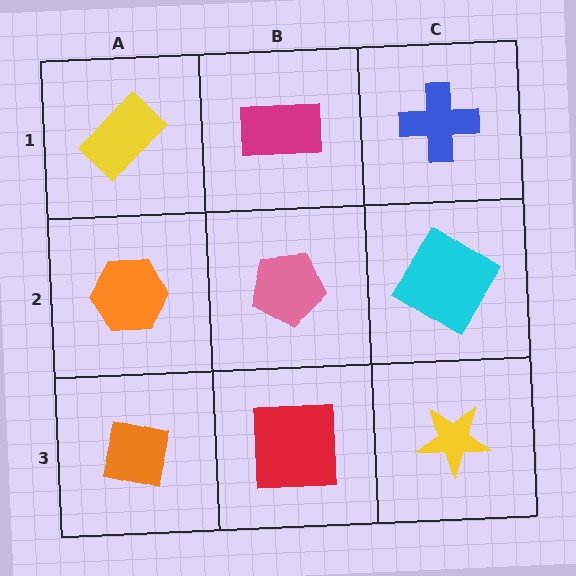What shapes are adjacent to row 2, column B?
A magenta rectangle (row 1, column B), a red square (row 3, column B), an orange hexagon (row 2, column A), a cyan diamond (row 2, column C).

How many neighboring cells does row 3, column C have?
2.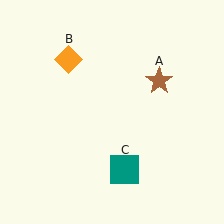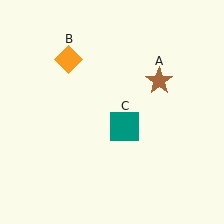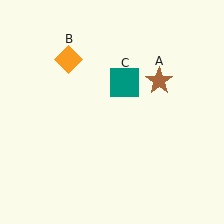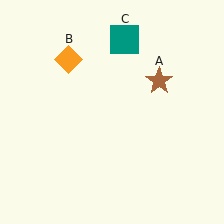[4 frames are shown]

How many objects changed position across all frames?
1 object changed position: teal square (object C).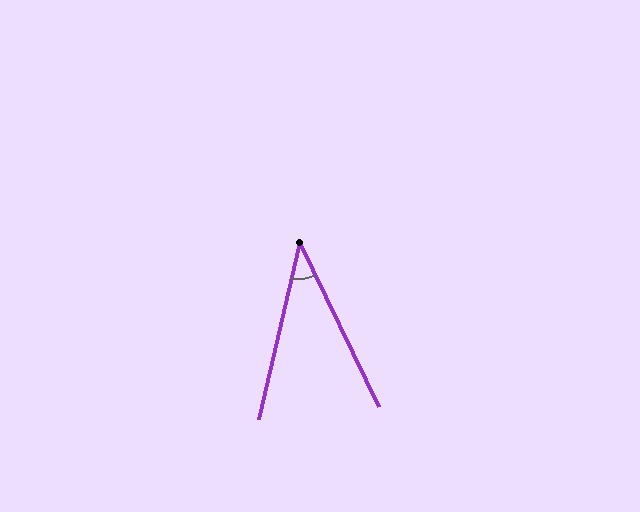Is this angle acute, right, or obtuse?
It is acute.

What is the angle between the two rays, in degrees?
Approximately 39 degrees.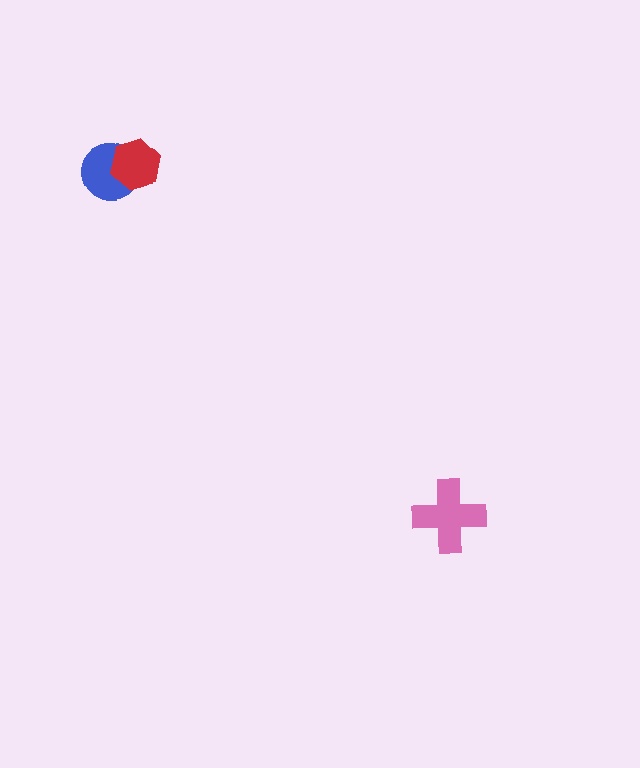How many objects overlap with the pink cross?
0 objects overlap with the pink cross.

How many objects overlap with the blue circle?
1 object overlaps with the blue circle.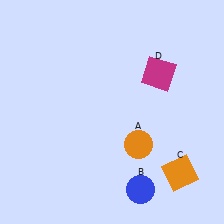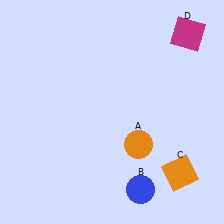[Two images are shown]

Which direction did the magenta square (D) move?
The magenta square (D) moved up.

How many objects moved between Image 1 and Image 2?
1 object moved between the two images.